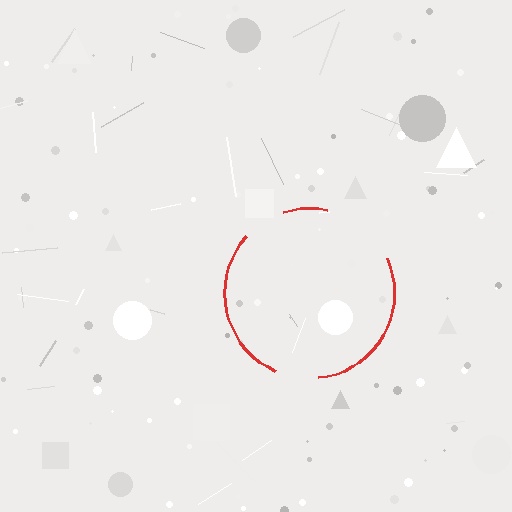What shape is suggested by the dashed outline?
The dashed outline suggests a circle.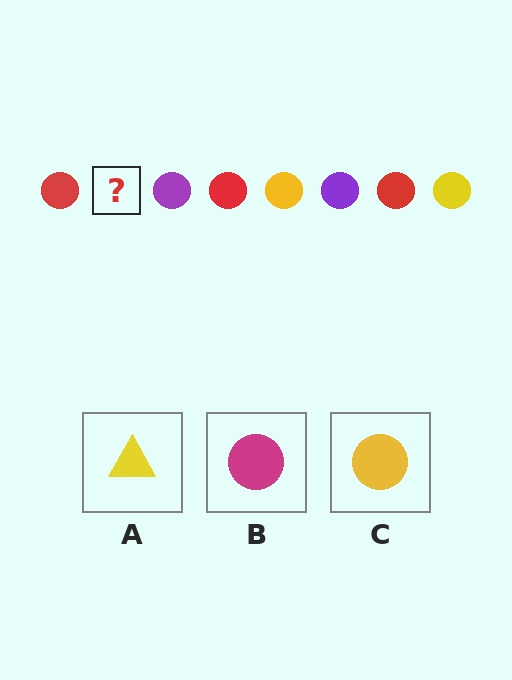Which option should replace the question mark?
Option C.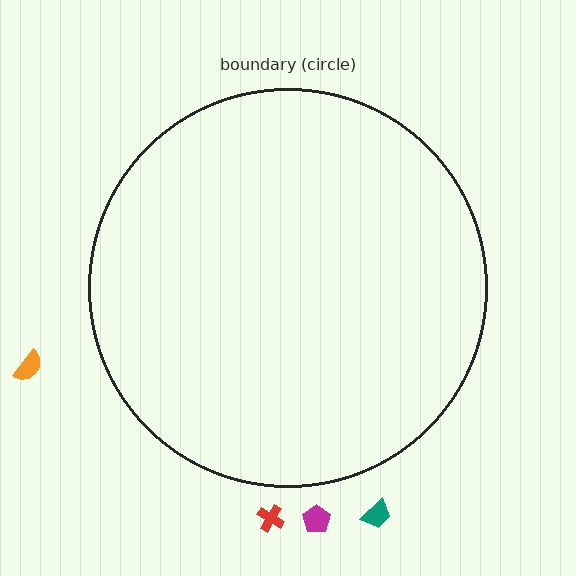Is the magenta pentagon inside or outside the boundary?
Outside.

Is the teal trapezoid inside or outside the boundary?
Outside.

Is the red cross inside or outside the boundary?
Outside.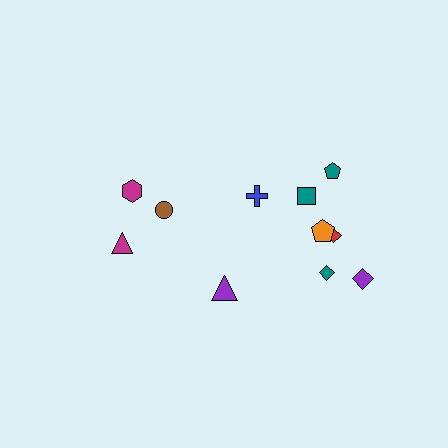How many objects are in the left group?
There are 3 objects.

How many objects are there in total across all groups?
There are 11 objects.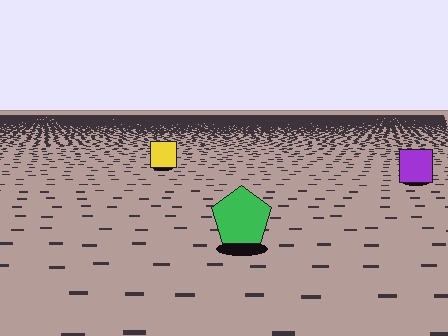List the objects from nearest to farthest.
From nearest to farthest: the green pentagon, the purple square, the yellow square.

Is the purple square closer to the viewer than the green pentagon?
No. The green pentagon is closer — you can tell from the texture gradient: the ground texture is coarser near it.